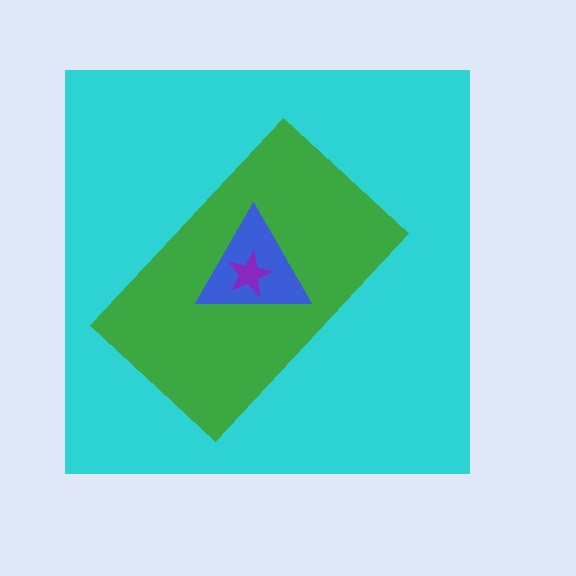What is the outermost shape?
The cyan square.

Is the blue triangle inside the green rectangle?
Yes.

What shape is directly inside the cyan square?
The green rectangle.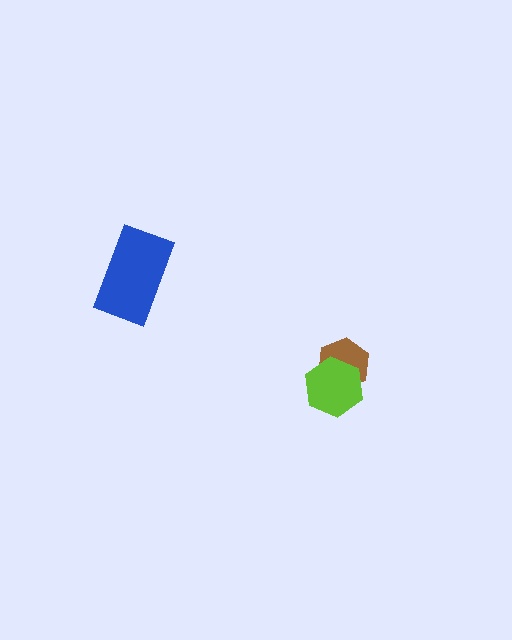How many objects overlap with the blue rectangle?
0 objects overlap with the blue rectangle.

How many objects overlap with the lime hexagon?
1 object overlaps with the lime hexagon.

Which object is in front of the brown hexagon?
The lime hexagon is in front of the brown hexagon.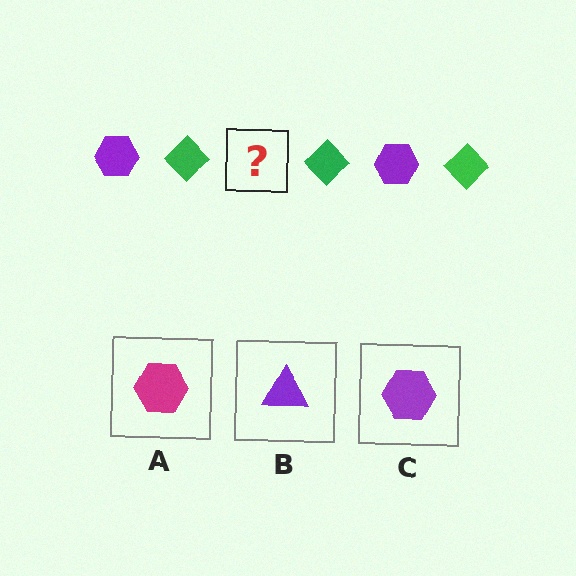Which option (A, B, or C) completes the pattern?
C.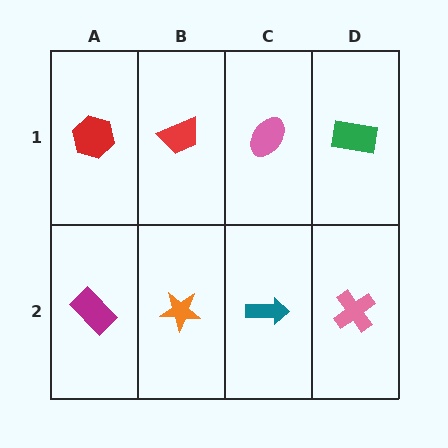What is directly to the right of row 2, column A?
An orange star.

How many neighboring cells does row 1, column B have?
3.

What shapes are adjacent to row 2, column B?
A red trapezoid (row 1, column B), a magenta rectangle (row 2, column A), a teal arrow (row 2, column C).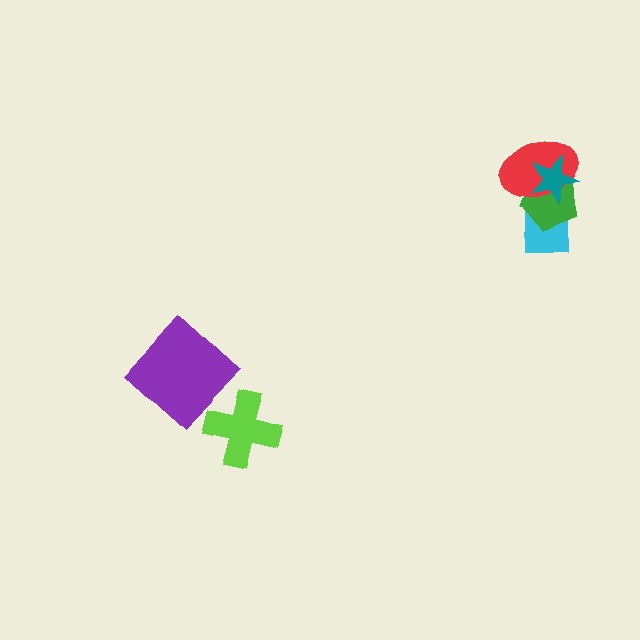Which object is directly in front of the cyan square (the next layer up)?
The green pentagon is directly in front of the cyan square.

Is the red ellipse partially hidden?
Yes, it is partially covered by another shape.